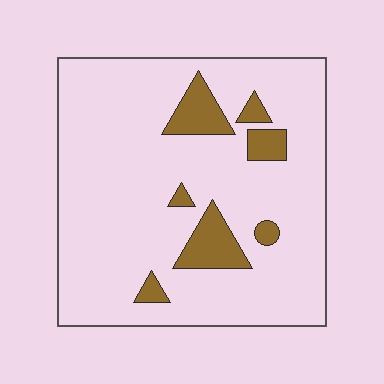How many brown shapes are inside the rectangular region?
7.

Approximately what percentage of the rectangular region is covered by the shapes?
Approximately 10%.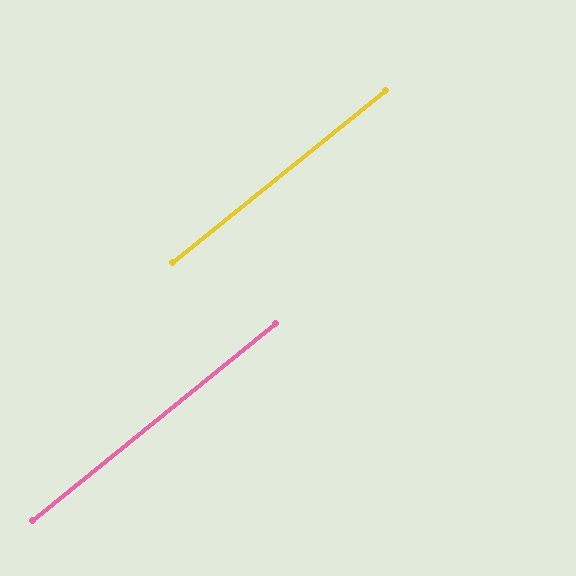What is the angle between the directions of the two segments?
Approximately 0 degrees.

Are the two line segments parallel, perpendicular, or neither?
Parallel — their directions differ by only 0.0°.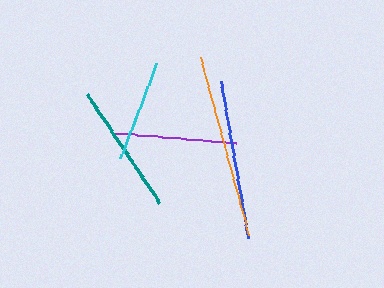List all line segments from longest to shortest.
From longest to shortest: orange, blue, teal, purple, cyan.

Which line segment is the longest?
The orange line is the longest at approximately 184 pixels.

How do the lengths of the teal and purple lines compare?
The teal and purple lines are approximately the same length.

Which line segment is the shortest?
The cyan line is the shortest at approximately 101 pixels.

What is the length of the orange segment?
The orange segment is approximately 184 pixels long.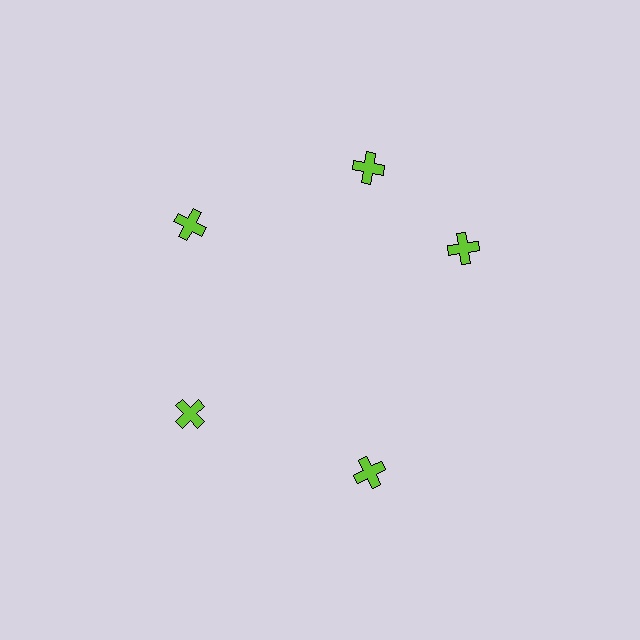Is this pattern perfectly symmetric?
No. The 5 lime crosses are arranged in a ring, but one element near the 3 o'clock position is rotated out of alignment along the ring, breaking the 5-fold rotational symmetry.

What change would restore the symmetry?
The symmetry would be restored by rotating it back into even spacing with its neighbors so that all 5 crosses sit at equal angles and equal distance from the center.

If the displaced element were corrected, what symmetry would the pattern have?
It would have 5-fold rotational symmetry — the pattern would map onto itself every 72 degrees.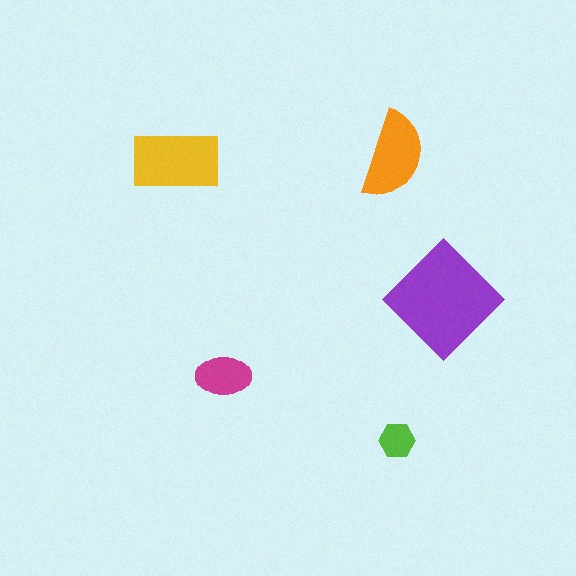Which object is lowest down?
The lime hexagon is bottommost.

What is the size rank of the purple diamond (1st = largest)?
1st.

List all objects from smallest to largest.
The lime hexagon, the magenta ellipse, the orange semicircle, the yellow rectangle, the purple diamond.